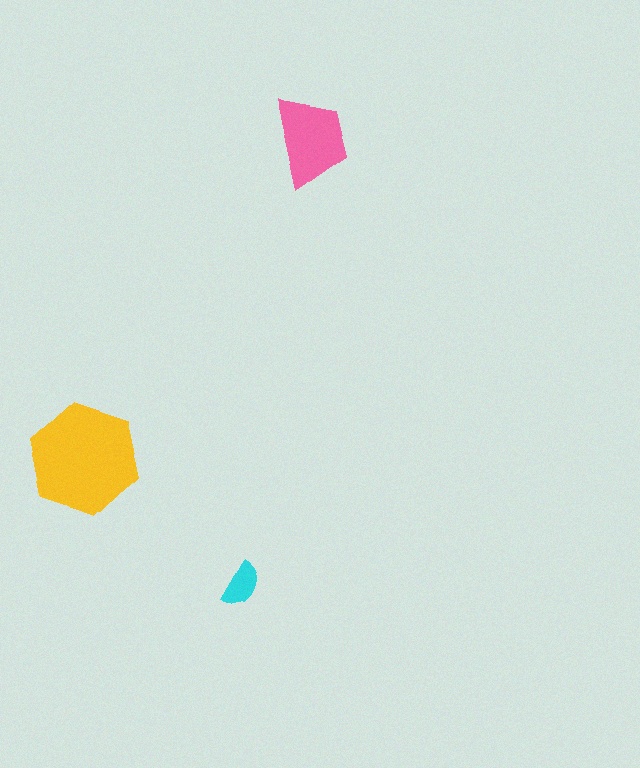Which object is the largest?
The yellow hexagon.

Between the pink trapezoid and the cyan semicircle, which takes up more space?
The pink trapezoid.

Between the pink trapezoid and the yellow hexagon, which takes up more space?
The yellow hexagon.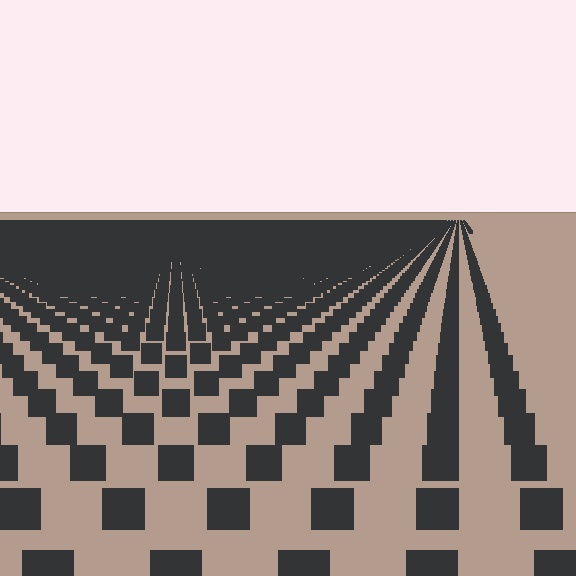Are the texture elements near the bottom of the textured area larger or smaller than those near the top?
Larger. Near the bottom, elements are closer to the viewer and appear at a bigger on-screen size.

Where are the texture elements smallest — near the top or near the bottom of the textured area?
Near the top.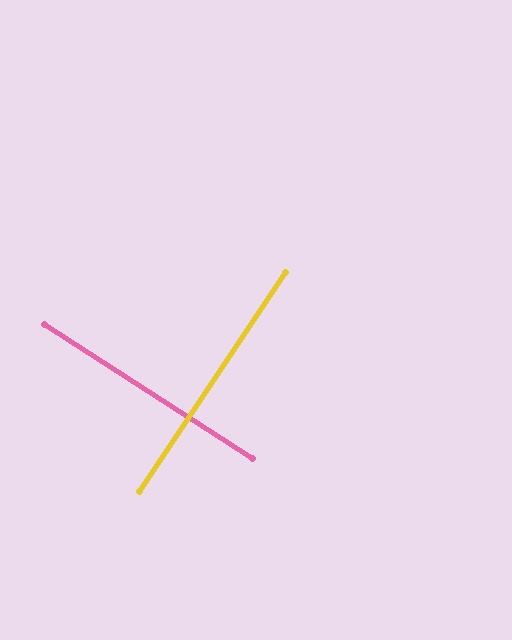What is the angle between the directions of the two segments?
Approximately 89 degrees.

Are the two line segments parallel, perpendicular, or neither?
Perpendicular — they meet at approximately 89°.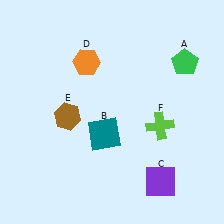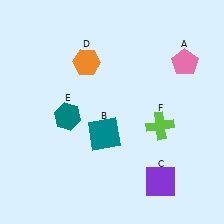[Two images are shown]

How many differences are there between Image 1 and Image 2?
There are 2 differences between the two images.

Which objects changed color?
A changed from green to pink. E changed from brown to teal.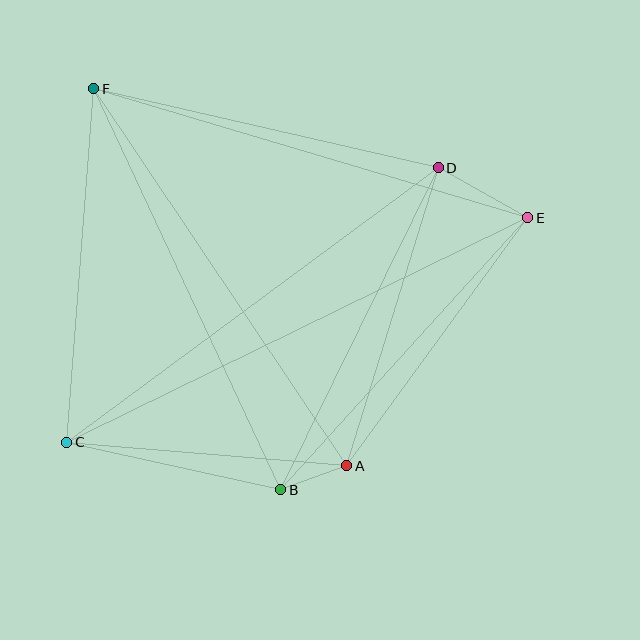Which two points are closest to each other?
Points A and B are closest to each other.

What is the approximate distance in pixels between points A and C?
The distance between A and C is approximately 281 pixels.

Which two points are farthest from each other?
Points C and E are farthest from each other.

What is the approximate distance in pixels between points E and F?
The distance between E and F is approximately 453 pixels.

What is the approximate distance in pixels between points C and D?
The distance between C and D is approximately 462 pixels.